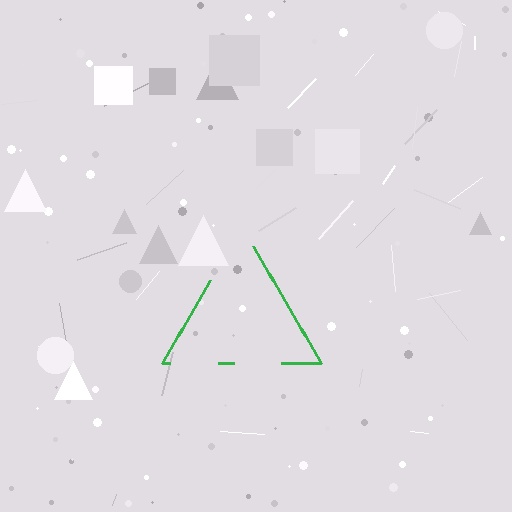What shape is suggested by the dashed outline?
The dashed outline suggests a triangle.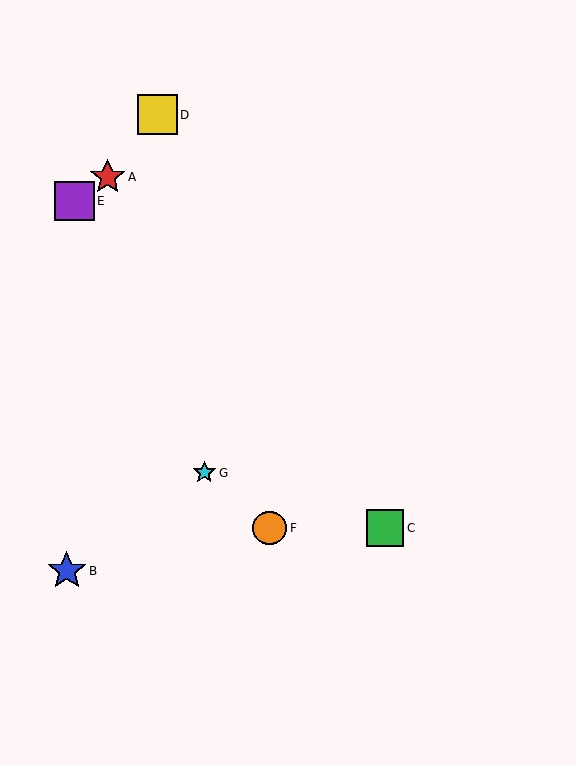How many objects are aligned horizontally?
2 objects (C, F) are aligned horizontally.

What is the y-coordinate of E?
Object E is at y≈201.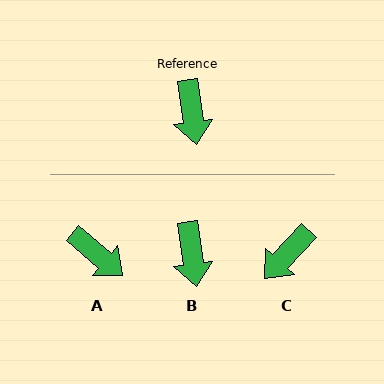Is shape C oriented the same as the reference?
No, it is off by about 51 degrees.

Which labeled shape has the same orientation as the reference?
B.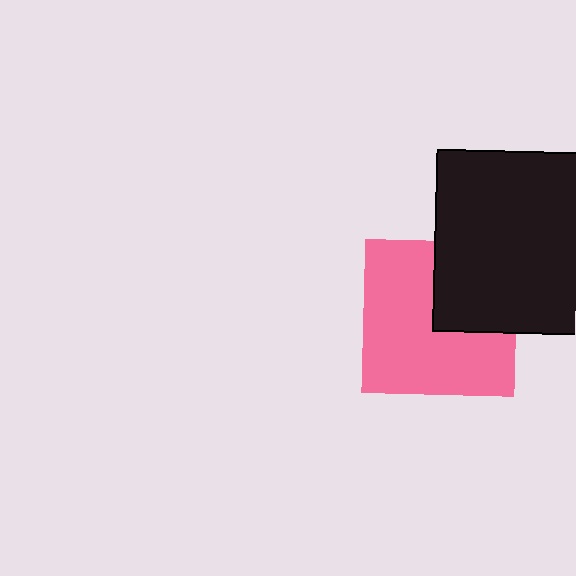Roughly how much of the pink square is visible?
Most of it is visible (roughly 68%).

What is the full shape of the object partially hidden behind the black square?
The partially hidden object is a pink square.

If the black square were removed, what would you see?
You would see the complete pink square.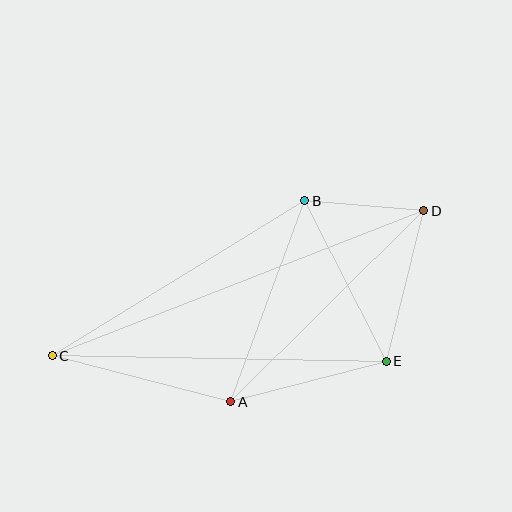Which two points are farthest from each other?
Points C and D are farthest from each other.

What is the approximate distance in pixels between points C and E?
The distance between C and E is approximately 334 pixels.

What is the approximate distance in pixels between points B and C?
The distance between B and C is approximately 296 pixels.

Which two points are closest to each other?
Points B and D are closest to each other.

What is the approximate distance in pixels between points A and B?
The distance between A and B is approximately 214 pixels.